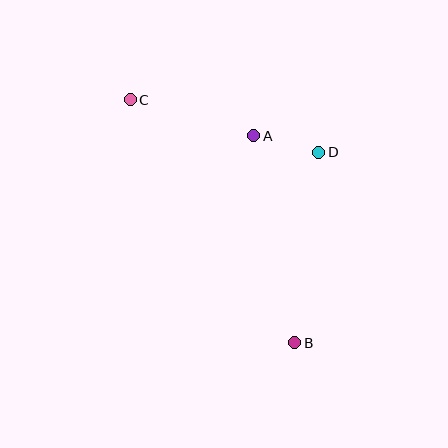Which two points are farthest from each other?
Points B and C are farthest from each other.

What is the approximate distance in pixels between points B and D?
The distance between B and D is approximately 192 pixels.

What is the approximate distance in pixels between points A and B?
The distance between A and B is approximately 211 pixels.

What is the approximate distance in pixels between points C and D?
The distance between C and D is approximately 196 pixels.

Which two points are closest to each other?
Points A and D are closest to each other.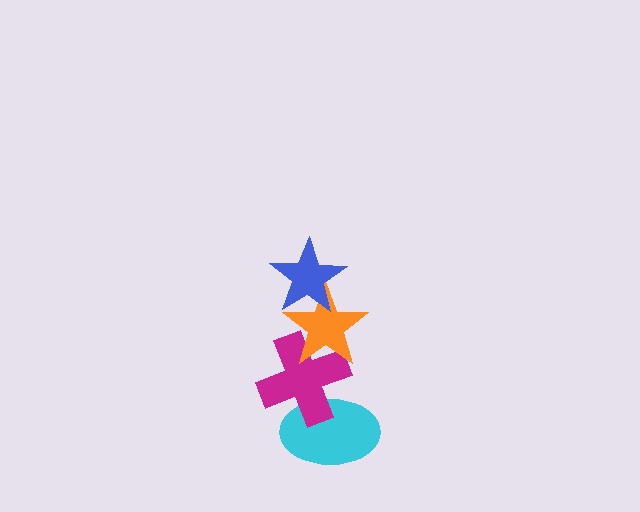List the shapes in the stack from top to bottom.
From top to bottom: the blue star, the orange star, the magenta cross, the cyan ellipse.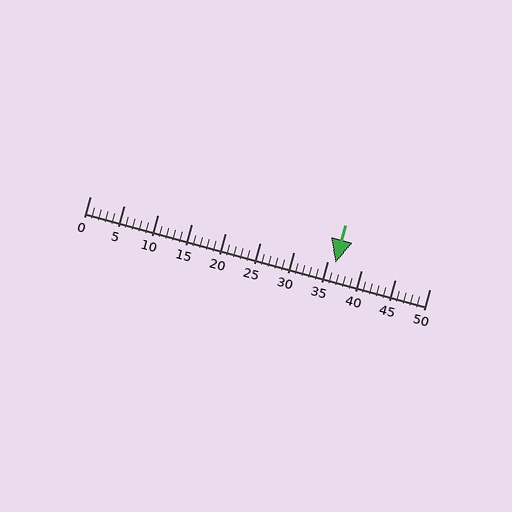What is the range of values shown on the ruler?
The ruler shows values from 0 to 50.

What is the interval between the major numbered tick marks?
The major tick marks are spaced 5 units apart.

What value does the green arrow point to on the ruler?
The green arrow points to approximately 36.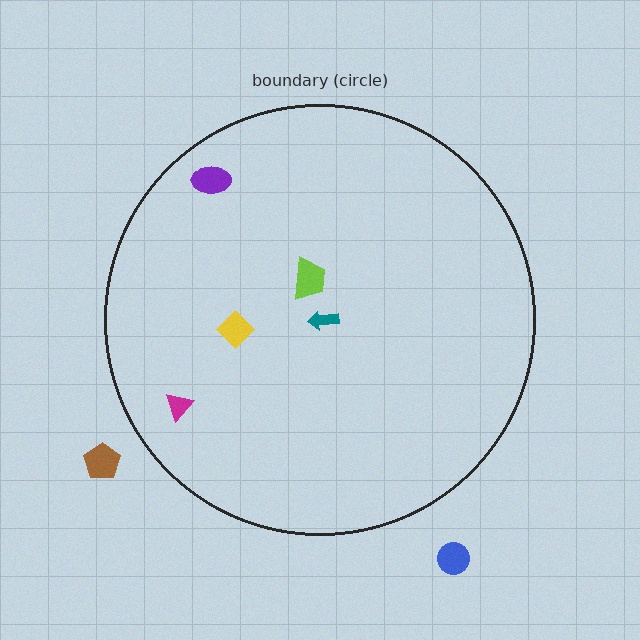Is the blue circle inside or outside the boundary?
Outside.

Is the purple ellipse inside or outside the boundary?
Inside.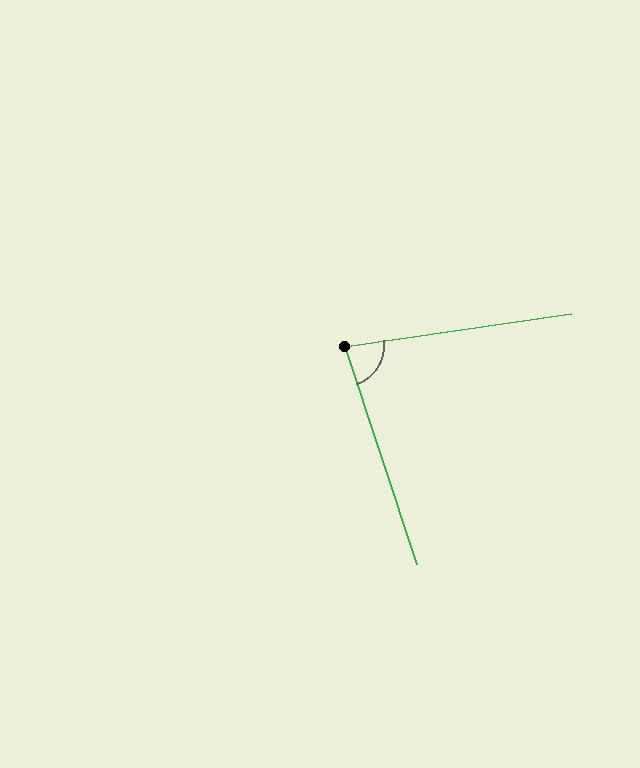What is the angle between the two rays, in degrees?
Approximately 80 degrees.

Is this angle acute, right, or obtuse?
It is acute.